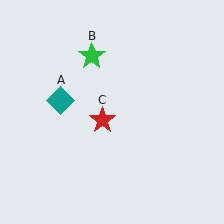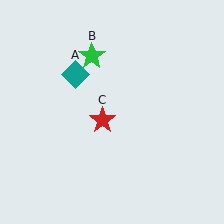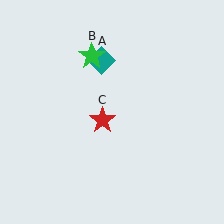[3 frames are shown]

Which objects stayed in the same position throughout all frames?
Green star (object B) and red star (object C) remained stationary.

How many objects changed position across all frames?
1 object changed position: teal diamond (object A).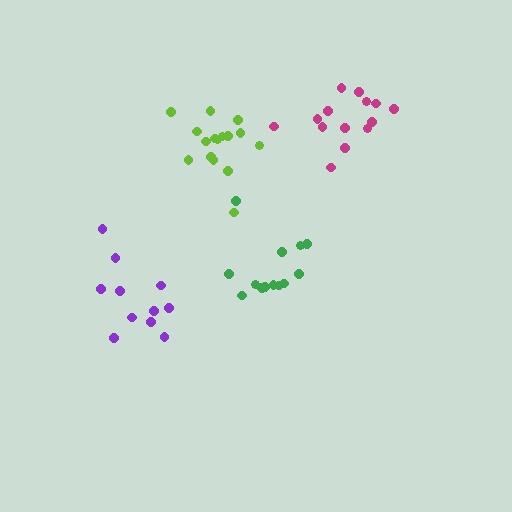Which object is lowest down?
The purple cluster is bottommost.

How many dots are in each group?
Group 1: 11 dots, Group 2: 14 dots, Group 3: 16 dots, Group 4: 13 dots (54 total).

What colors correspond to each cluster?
The clusters are colored: purple, magenta, lime, green.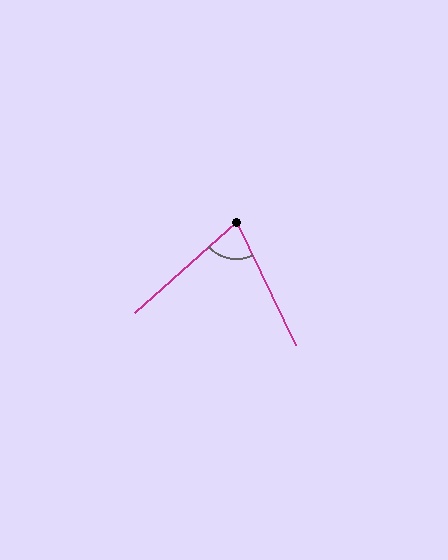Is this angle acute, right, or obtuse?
It is acute.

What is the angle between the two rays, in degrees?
Approximately 74 degrees.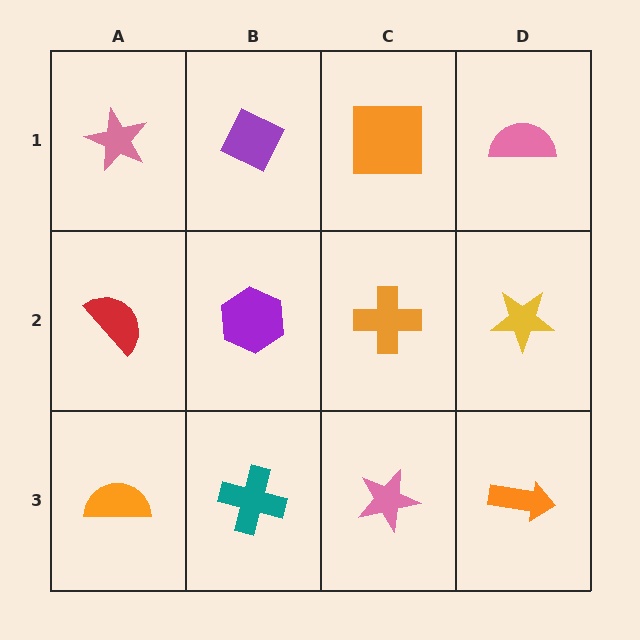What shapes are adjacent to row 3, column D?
A yellow star (row 2, column D), a pink star (row 3, column C).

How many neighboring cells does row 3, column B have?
3.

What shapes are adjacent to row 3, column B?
A purple hexagon (row 2, column B), an orange semicircle (row 3, column A), a pink star (row 3, column C).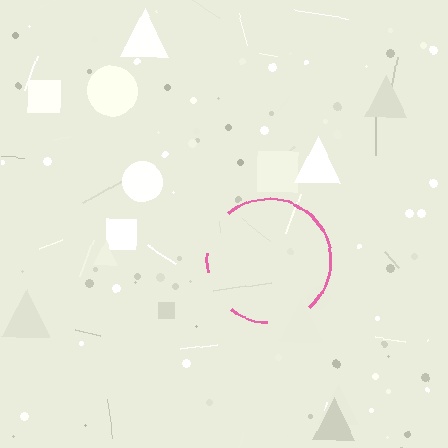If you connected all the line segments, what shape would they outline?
They would outline a circle.